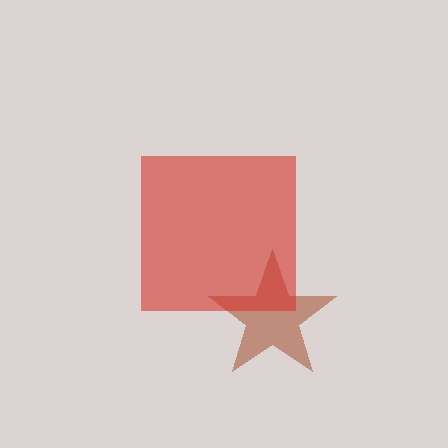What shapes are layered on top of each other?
The layered shapes are: a brown star, a red square.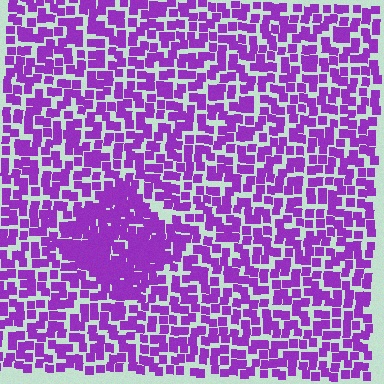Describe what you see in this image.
The image contains small purple elements arranged at two different densities. A diamond-shaped region is visible where the elements are more densely packed than the surrounding area.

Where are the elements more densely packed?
The elements are more densely packed inside the diamond boundary.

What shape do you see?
I see a diamond.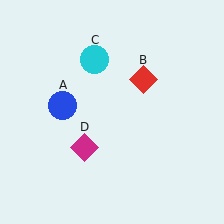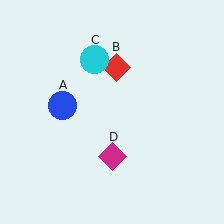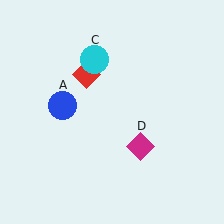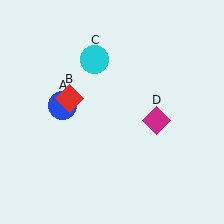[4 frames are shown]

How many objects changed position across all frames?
2 objects changed position: red diamond (object B), magenta diamond (object D).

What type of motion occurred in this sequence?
The red diamond (object B), magenta diamond (object D) rotated counterclockwise around the center of the scene.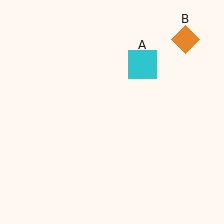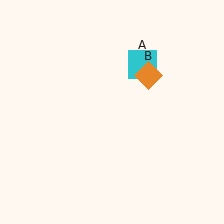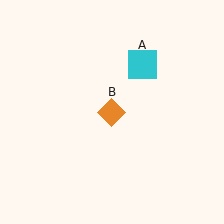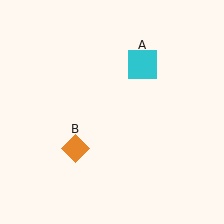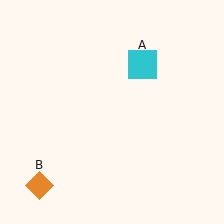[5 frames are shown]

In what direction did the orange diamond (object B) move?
The orange diamond (object B) moved down and to the left.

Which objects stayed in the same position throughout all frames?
Cyan square (object A) remained stationary.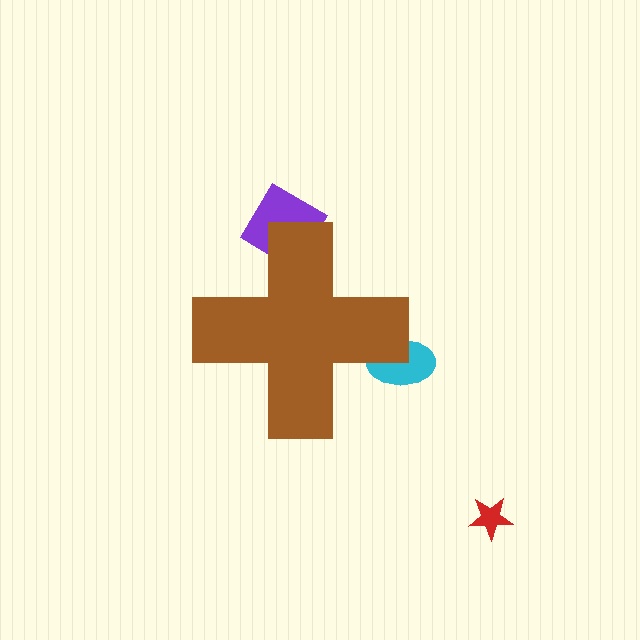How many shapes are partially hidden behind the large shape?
2 shapes are partially hidden.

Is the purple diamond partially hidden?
Yes, the purple diamond is partially hidden behind the brown cross.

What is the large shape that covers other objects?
A brown cross.